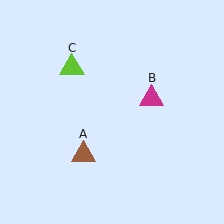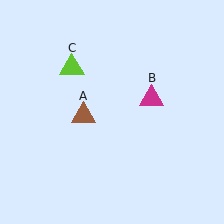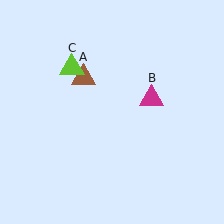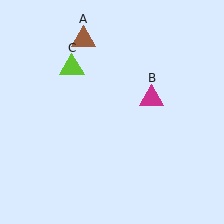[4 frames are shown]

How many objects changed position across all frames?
1 object changed position: brown triangle (object A).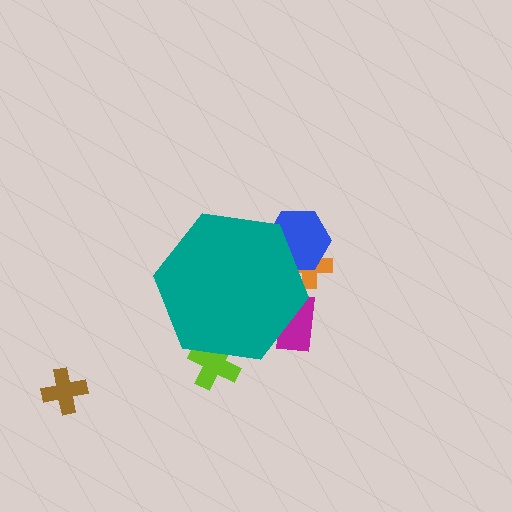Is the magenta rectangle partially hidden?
Yes, the magenta rectangle is partially hidden behind the teal hexagon.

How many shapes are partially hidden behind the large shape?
4 shapes are partially hidden.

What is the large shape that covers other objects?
A teal hexagon.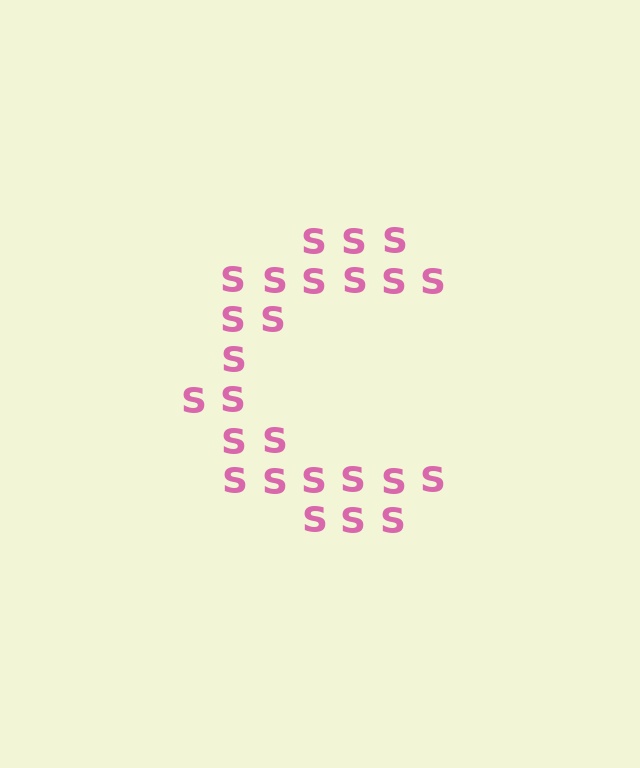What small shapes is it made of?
It is made of small letter S's.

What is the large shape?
The large shape is the letter C.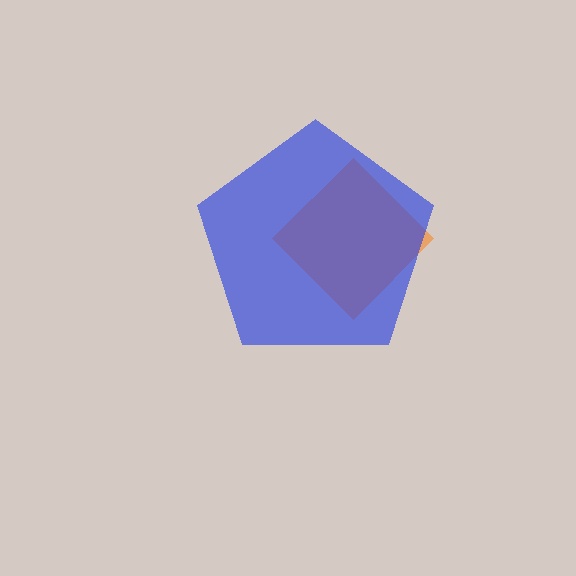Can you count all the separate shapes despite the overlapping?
Yes, there are 2 separate shapes.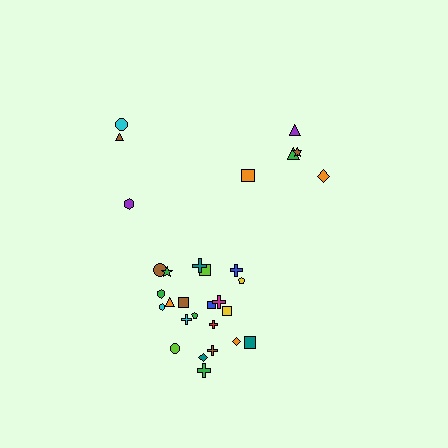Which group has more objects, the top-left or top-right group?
The top-right group.